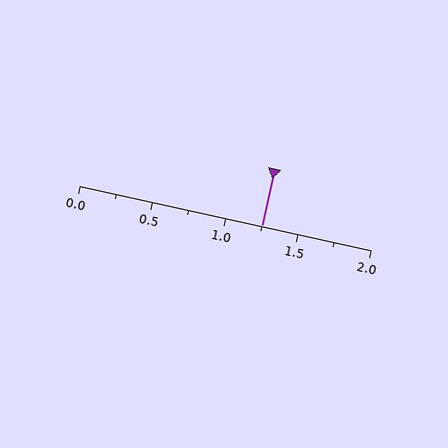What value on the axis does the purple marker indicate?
The marker indicates approximately 1.25.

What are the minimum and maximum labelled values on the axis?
The axis runs from 0.0 to 2.0.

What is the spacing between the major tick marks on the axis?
The major ticks are spaced 0.5 apart.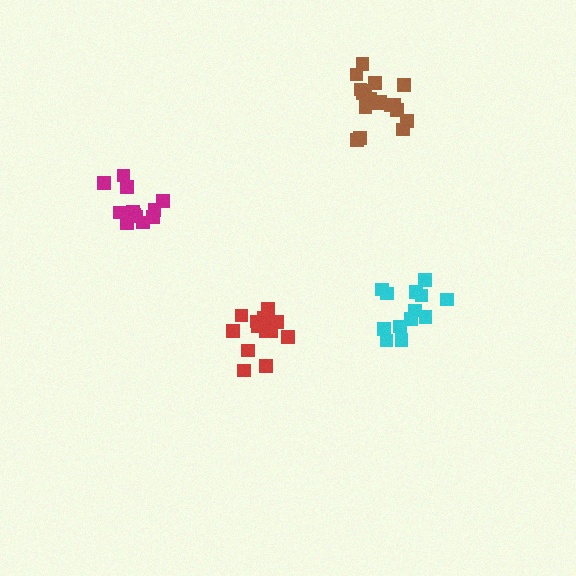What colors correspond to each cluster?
The clusters are colored: brown, magenta, cyan, red.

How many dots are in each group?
Group 1: 18 dots, Group 2: 12 dots, Group 3: 13 dots, Group 4: 13 dots (56 total).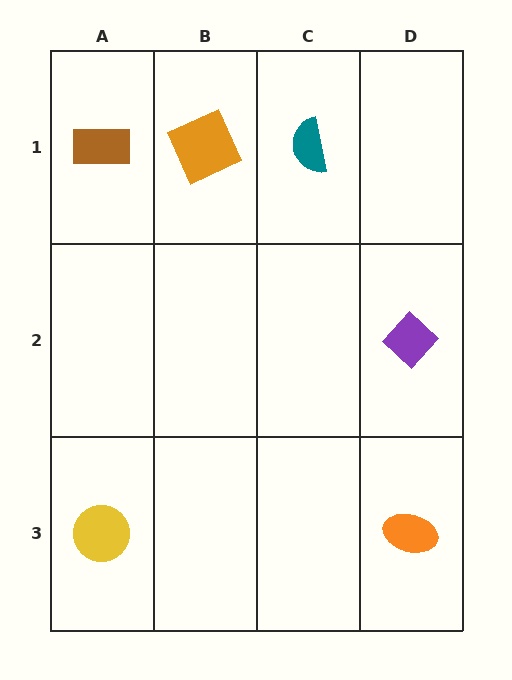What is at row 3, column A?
A yellow circle.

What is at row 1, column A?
A brown rectangle.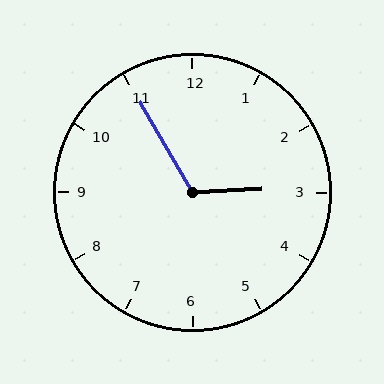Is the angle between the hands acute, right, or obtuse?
It is obtuse.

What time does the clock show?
2:55.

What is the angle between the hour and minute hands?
Approximately 118 degrees.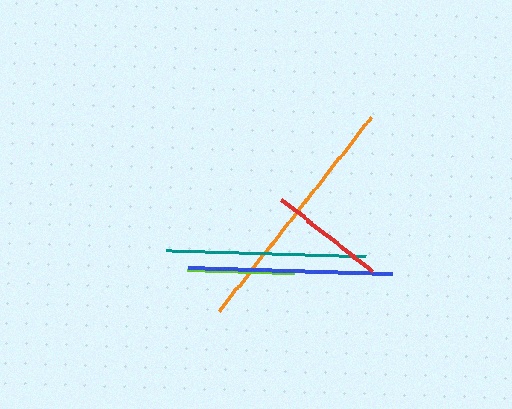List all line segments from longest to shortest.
From longest to shortest: orange, blue, teal, red, lime.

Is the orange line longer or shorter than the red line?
The orange line is longer than the red line.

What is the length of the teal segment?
The teal segment is approximately 200 pixels long.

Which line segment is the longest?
The orange line is the longest at approximately 247 pixels.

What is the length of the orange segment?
The orange segment is approximately 247 pixels long.